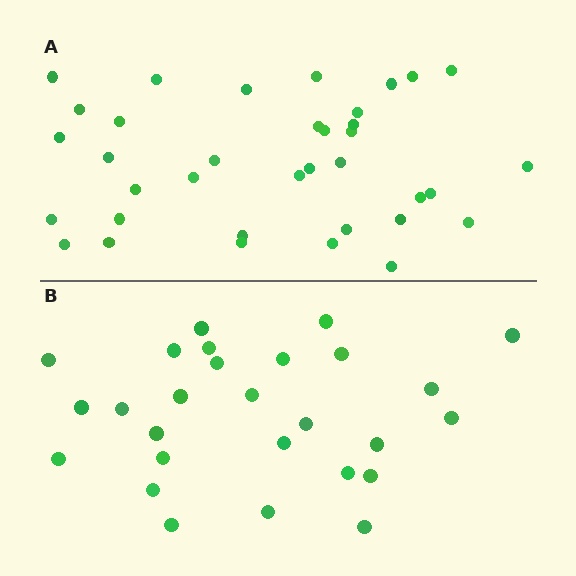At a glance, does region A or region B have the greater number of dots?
Region A (the top region) has more dots.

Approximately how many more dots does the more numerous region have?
Region A has roughly 8 or so more dots than region B.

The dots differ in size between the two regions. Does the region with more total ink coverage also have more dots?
No. Region B has more total ink coverage because its dots are larger, but region A actually contains more individual dots. Total area can be misleading — the number of items is what matters here.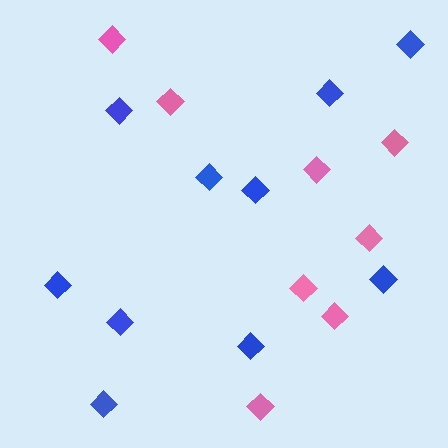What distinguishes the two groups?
There are 2 groups: one group of blue diamonds (10) and one group of pink diamonds (8).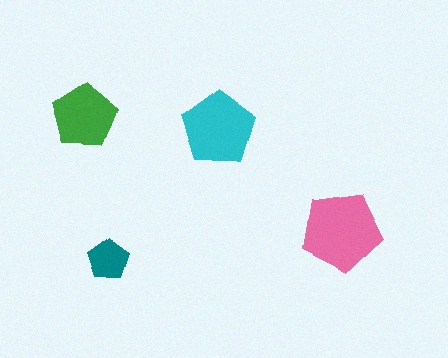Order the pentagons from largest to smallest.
the pink one, the cyan one, the green one, the teal one.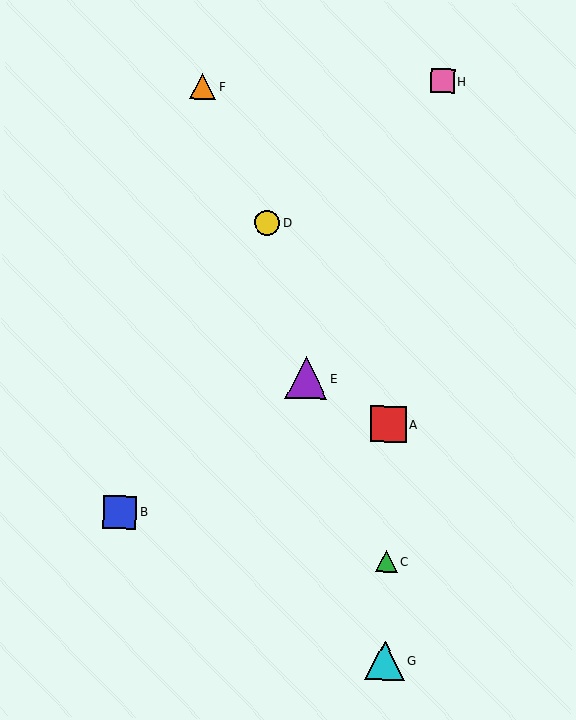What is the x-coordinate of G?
Object G is at x≈385.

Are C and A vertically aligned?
Yes, both are at x≈386.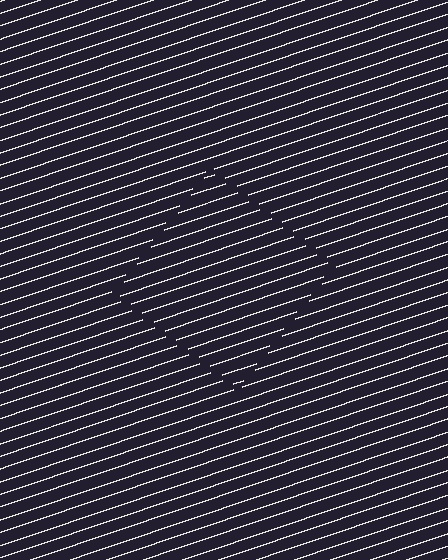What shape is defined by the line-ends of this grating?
An illusory square. The interior of the shape contains the same grating, shifted by half a period — the contour is defined by the phase discontinuity where line-ends from the inner and outer gratings abut.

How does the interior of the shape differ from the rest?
The interior of the shape contains the same grating, shifted by half a period — the contour is defined by the phase discontinuity where line-ends from the inner and outer gratings abut.